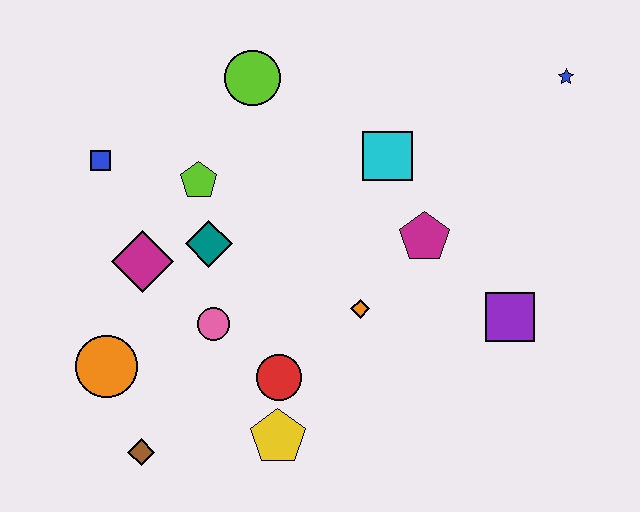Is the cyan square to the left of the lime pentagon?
No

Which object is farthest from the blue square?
The blue star is farthest from the blue square.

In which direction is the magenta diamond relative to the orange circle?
The magenta diamond is above the orange circle.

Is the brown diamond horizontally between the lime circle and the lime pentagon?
No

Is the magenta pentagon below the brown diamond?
No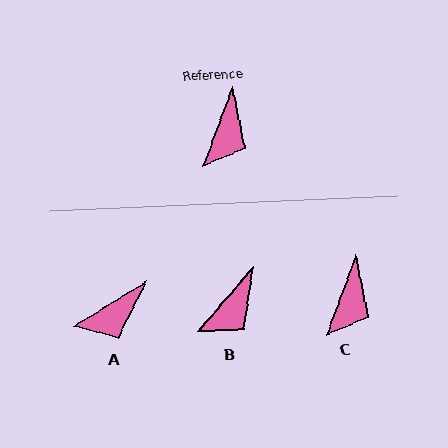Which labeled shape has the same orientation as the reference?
C.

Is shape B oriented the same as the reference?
No, it is off by about 21 degrees.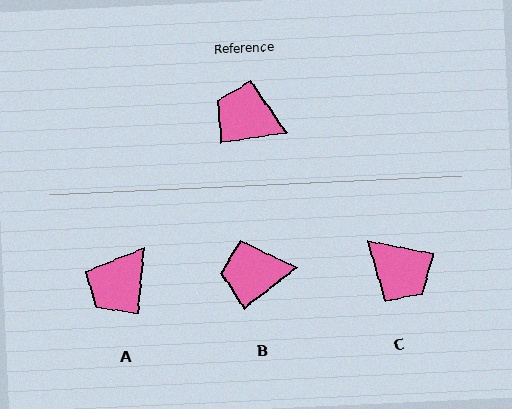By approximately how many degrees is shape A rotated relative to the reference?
Approximately 77 degrees counter-clockwise.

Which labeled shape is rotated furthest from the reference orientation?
C, about 161 degrees away.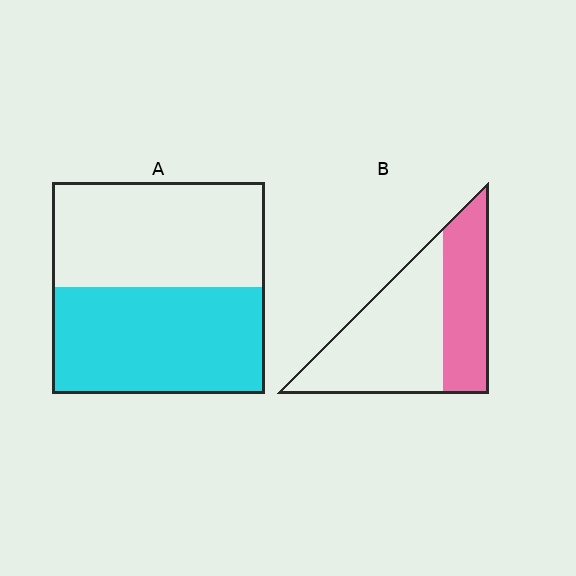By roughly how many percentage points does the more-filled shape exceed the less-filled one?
By roughly 10 percentage points (A over B).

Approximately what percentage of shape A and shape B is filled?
A is approximately 50% and B is approximately 40%.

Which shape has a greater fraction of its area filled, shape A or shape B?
Shape A.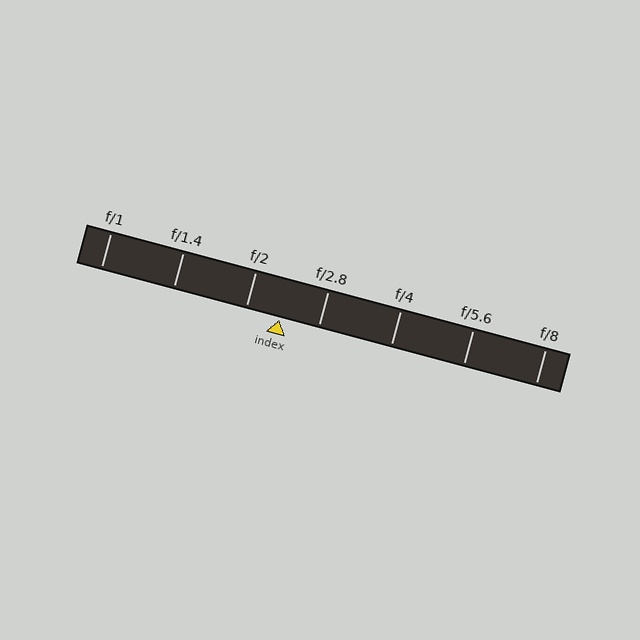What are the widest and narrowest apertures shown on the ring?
The widest aperture shown is f/1 and the narrowest is f/8.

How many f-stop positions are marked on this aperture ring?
There are 7 f-stop positions marked.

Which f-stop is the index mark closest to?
The index mark is closest to f/2.